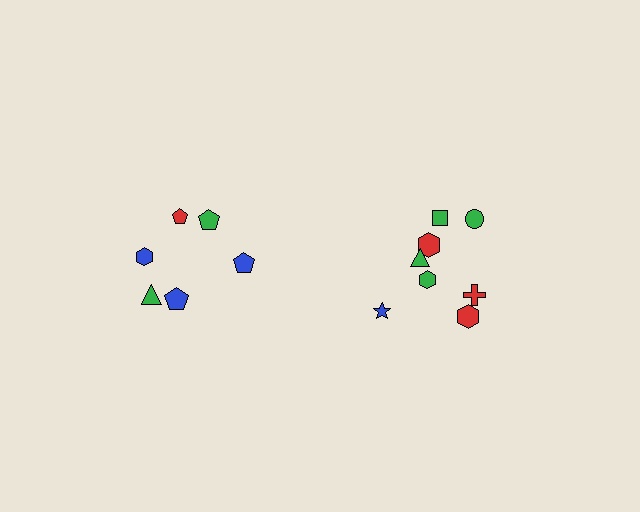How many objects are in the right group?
There are 8 objects.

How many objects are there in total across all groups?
There are 14 objects.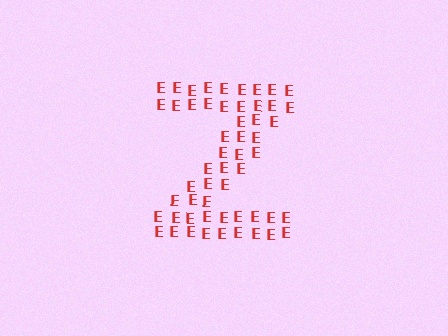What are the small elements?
The small elements are letter E's.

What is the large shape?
The large shape is the letter Z.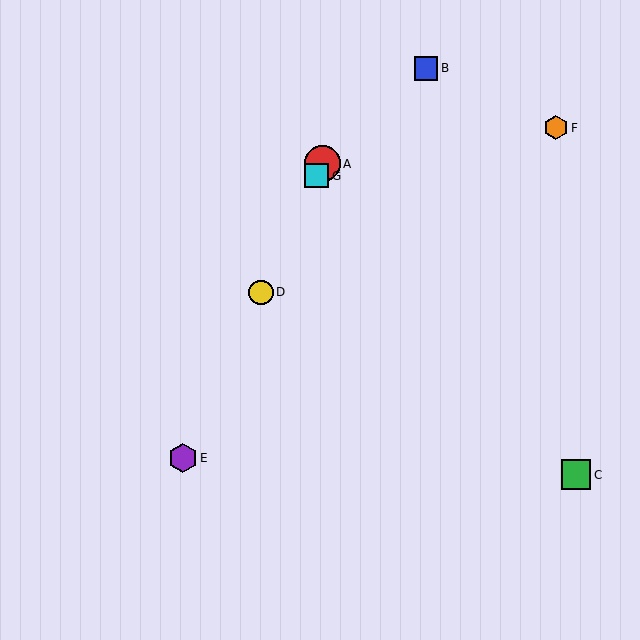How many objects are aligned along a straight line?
4 objects (A, D, E, G) are aligned along a straight line.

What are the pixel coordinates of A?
Object A is at (322, 164).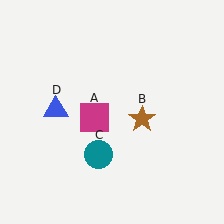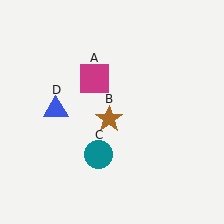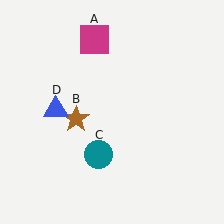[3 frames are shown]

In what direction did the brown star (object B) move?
The brown star (object B) moved left.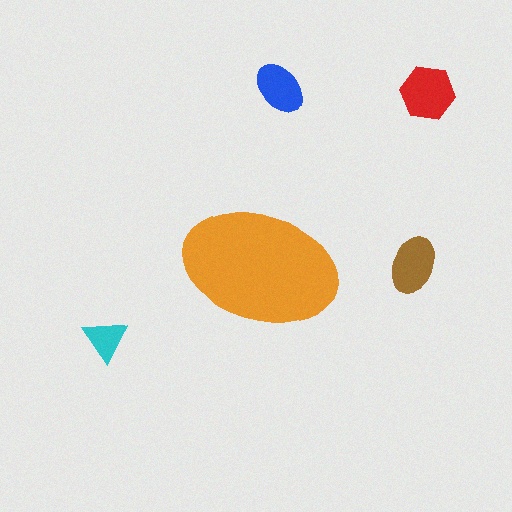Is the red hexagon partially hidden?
No, the red hexagon is fully visible.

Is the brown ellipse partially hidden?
No, the brown ellipse is fully visible.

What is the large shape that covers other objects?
An orange ellipse.